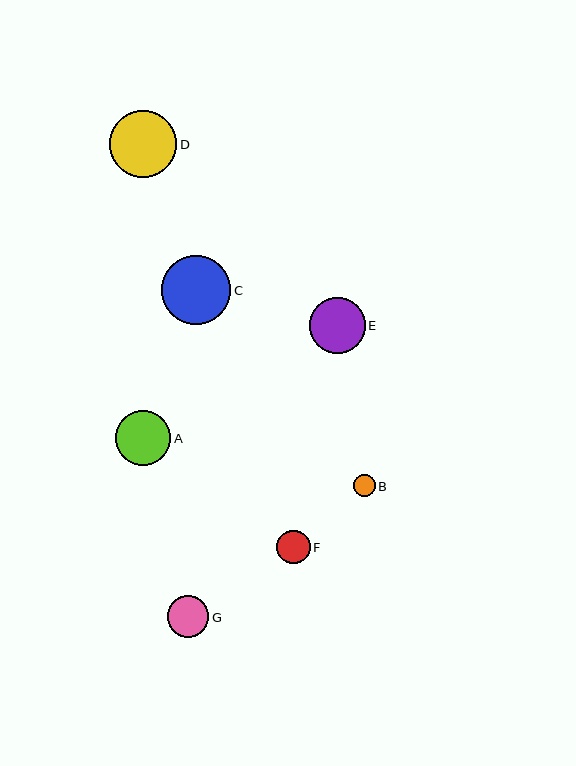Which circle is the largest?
Circle C is the largest with a size of approximately 69 pixels.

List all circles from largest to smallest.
From largest to smallest: C, D, E, A, G, F, B.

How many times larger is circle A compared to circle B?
Circle A is approximately 2.6 times the size of circle B.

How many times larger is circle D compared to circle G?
Circle D is approximately 1.6 times the size of circle G.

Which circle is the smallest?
Circle B is the smallest with a size of approximately 22 pixels.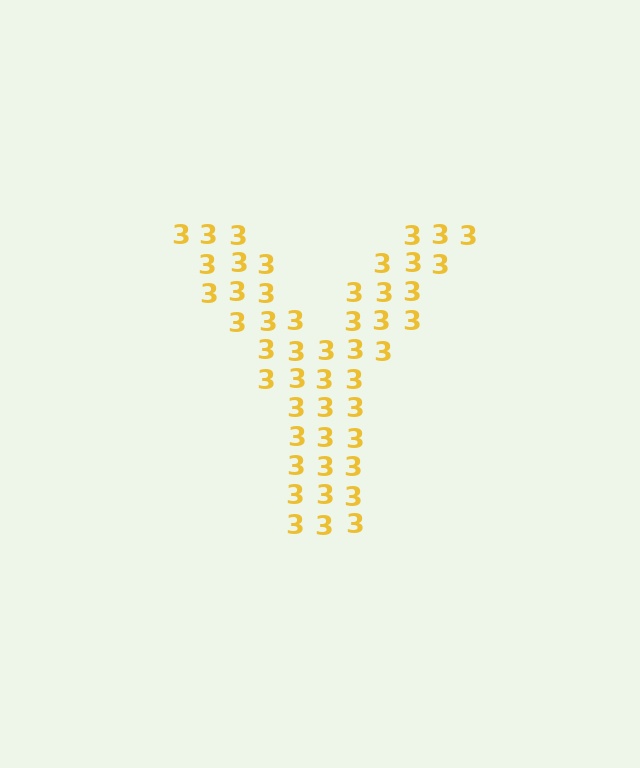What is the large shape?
The large shape is the letter Y.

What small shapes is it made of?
It is made of small digit 3's.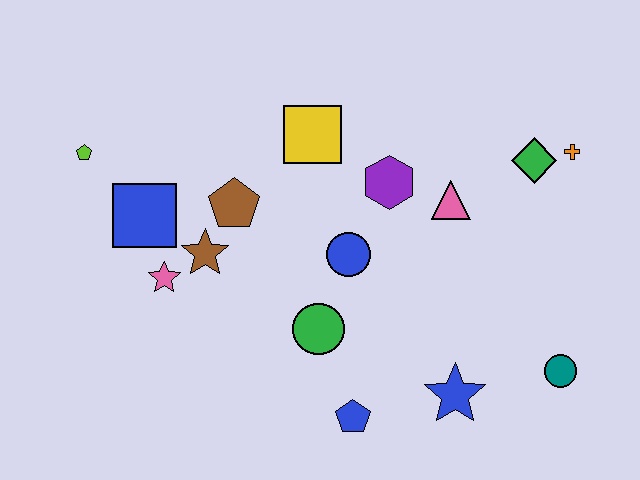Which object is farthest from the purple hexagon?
The lime pentagon is farthest from the purple hexagon.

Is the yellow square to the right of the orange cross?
No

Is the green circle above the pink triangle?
No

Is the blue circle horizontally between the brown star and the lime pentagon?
No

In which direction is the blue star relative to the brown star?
The blue star is to the right of the brown star.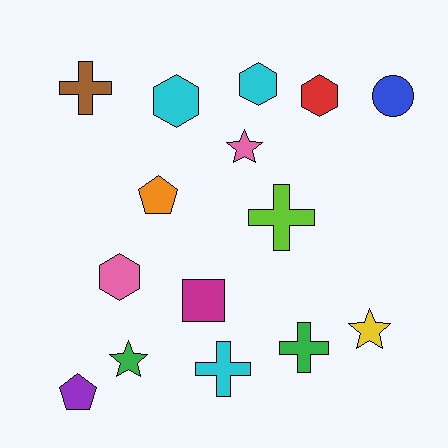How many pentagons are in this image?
There are 2 pentagons.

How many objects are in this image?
There are 15 objects.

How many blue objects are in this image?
There is 1 blue object.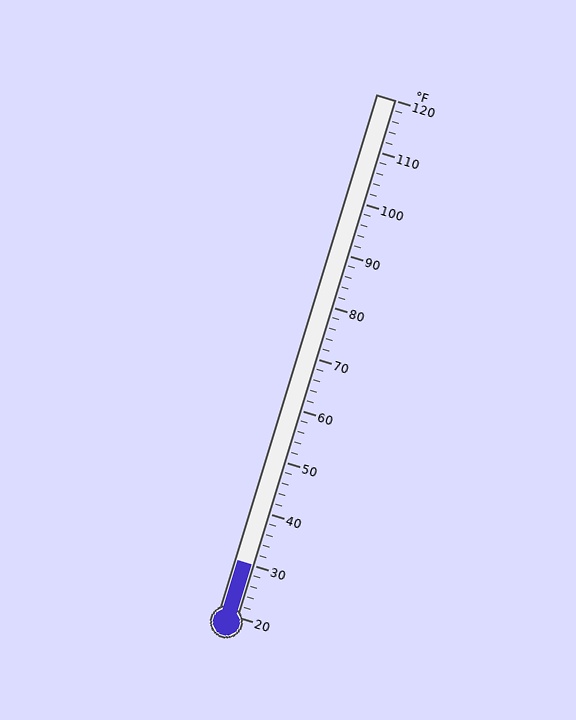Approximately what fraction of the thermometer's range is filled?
The thermometer is filled to approximately 10% of its range.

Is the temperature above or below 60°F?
The temperature is below 60°F.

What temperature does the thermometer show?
The thermometer shows approximately 30°F.